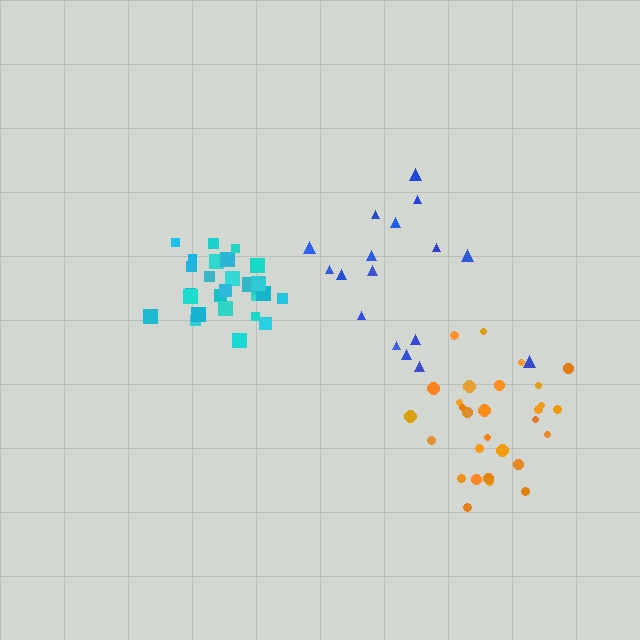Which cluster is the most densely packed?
Cyan.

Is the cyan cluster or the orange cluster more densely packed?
Cyan.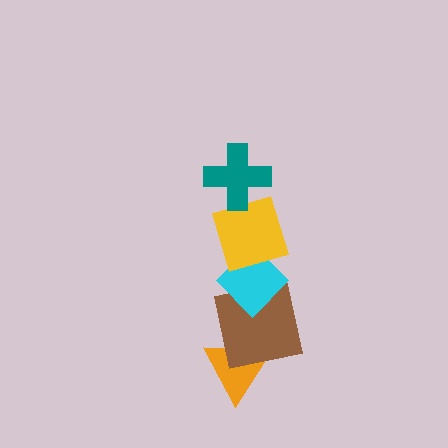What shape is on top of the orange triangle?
The brown square is on top of the orange triangle.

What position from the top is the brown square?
The brown square is 4th from the top.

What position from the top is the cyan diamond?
The cyan diamond is 3rd from the top.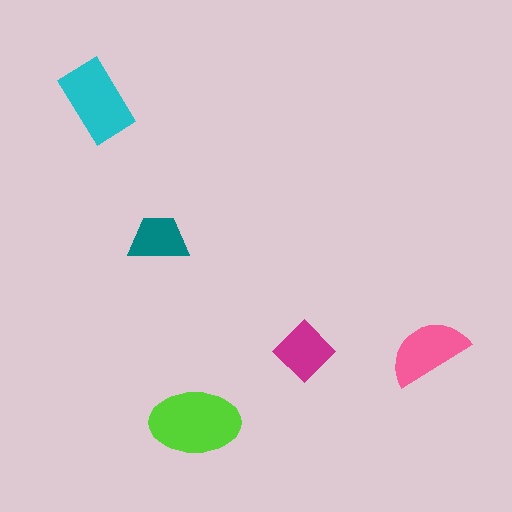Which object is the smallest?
The teal trapezoid.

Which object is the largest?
The lime ellipse.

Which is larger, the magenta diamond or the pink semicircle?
The pink semicircle.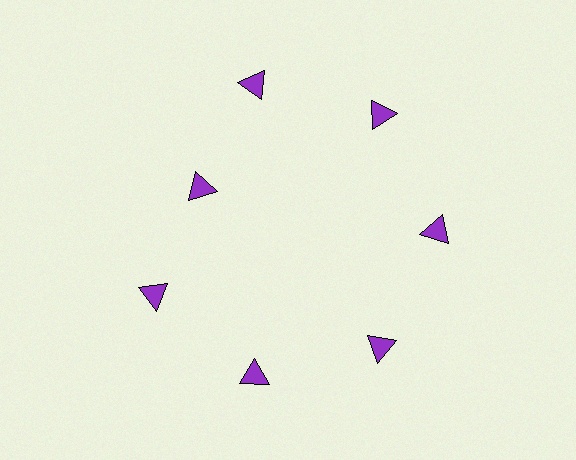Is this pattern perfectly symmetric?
No. The 7 purple triangles are arranged in a ring, but one element near the 10 o'clock position is pulled inward toward the center, breaking the 7-fold rotational symmetry.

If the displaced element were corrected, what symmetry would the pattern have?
It would have 7-fold rotational symmetry — the pattern would map onto itself every 51 degrees.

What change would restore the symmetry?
The symmetry would be restored by moving it outward, back onto the ring so that all 7 triangles sit at equal angles and equal distance from the center.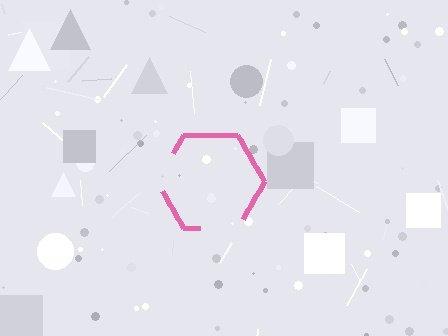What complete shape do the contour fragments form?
The contour fragments form a hexagon.